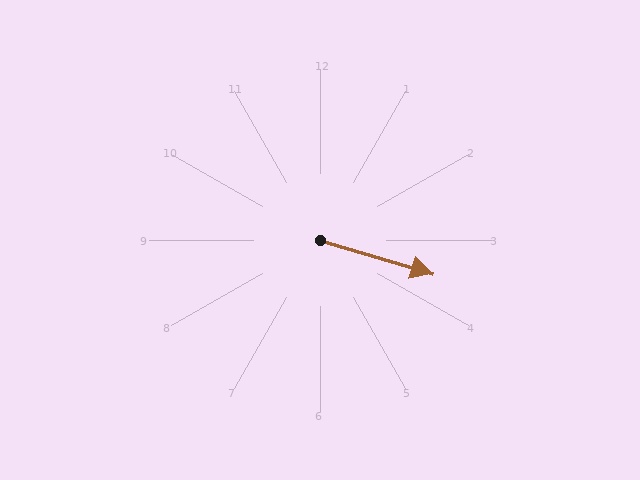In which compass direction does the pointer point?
East.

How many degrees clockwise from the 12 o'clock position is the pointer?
Approximately 107 degrees.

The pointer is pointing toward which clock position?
Roughly 4 o'clock.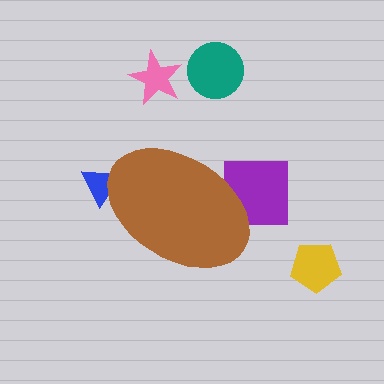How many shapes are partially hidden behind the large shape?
2 shapes are partially hidden.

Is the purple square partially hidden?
Yes, the purple square is partially hidden behind the brown ellipse.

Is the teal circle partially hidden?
No, the teal circle is fully visible.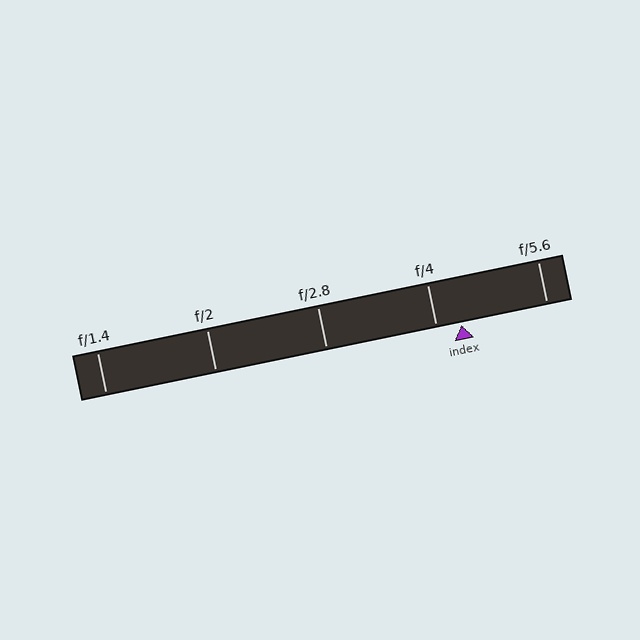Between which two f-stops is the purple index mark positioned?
The index mark is between f/4 and f/5.6.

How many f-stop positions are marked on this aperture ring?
There are 5 f-stop positions marked.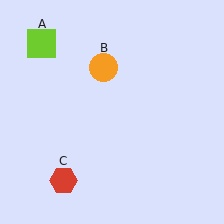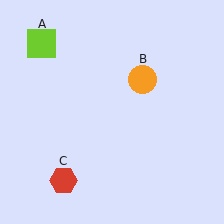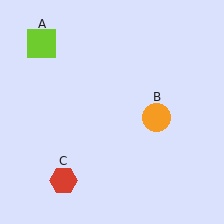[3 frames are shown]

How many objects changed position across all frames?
1 object changed position: orange circle (object B).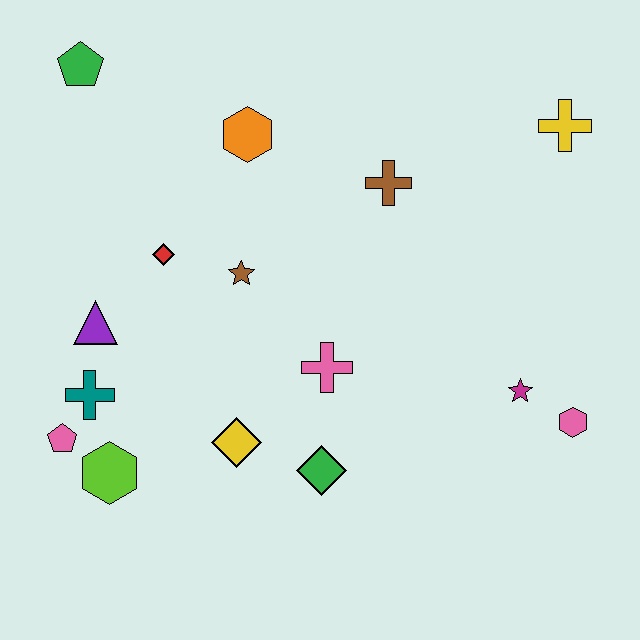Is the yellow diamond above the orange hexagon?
No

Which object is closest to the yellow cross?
The brown cross is closest to the yellow cross.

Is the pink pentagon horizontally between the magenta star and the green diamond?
No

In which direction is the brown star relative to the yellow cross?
The brown star is to the left of the yellow cross.